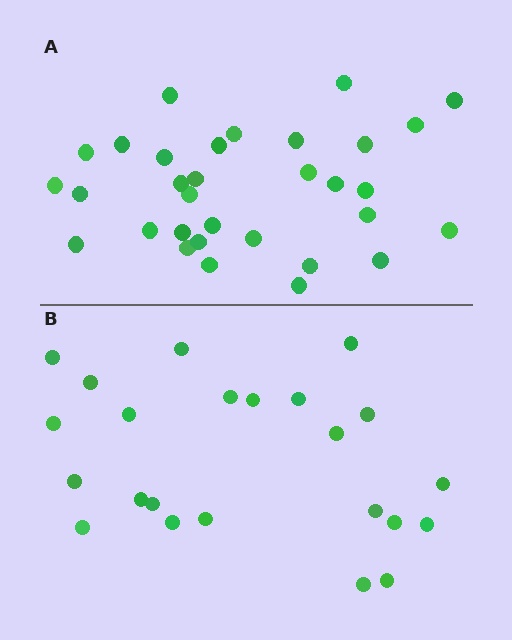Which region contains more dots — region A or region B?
Region A (the top region) has more dots.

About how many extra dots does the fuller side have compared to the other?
Region A has roughly 8 or so more dots than region B.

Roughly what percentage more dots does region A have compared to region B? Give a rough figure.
About 40% more.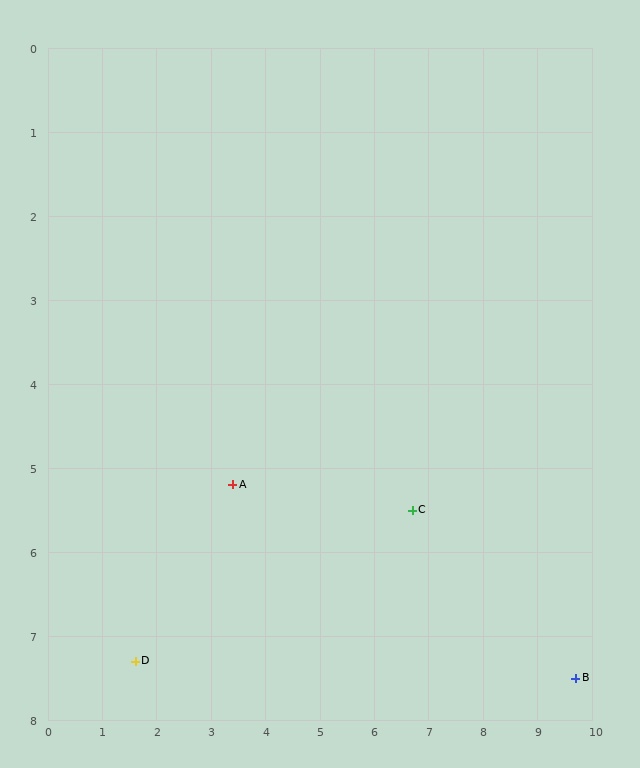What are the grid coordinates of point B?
Point B is at approximately (9.7, 7.5).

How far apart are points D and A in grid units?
Points D and A are about 2.8 grid units apart.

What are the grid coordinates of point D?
Point D is at approximately (1.6, 7.3).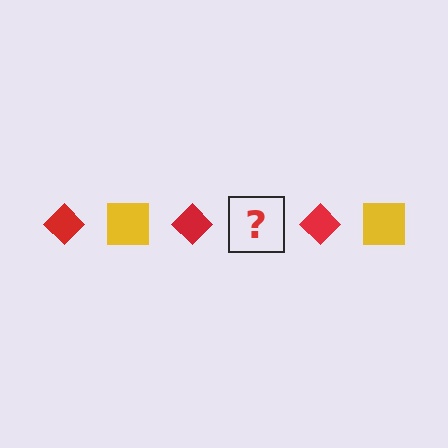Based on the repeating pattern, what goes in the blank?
The blank should be a yellow square.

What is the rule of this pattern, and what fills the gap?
The rule is that the pattern alternates between red diamond and yellow square. The gap should be filled with a yellow square.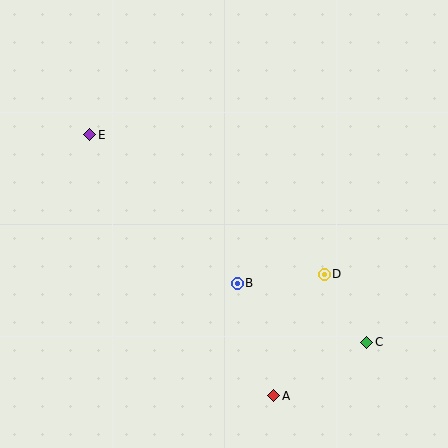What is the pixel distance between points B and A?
The distance between B and A is 118 pixels.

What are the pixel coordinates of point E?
Point E is at (90, 135).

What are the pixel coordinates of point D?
Point D is at (324, 274).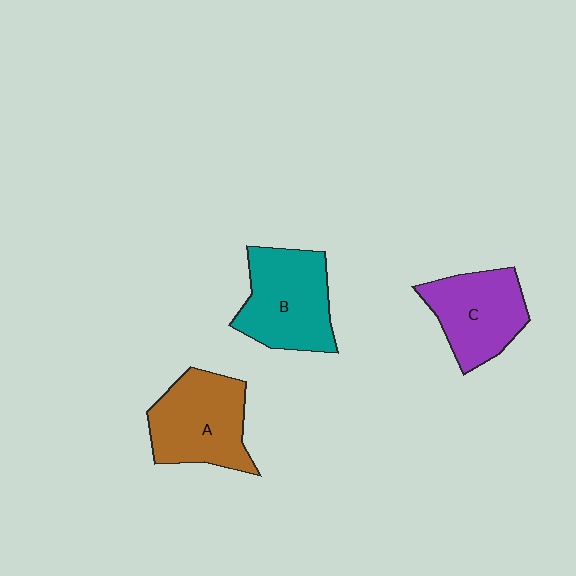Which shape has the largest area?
Shape B (teal).